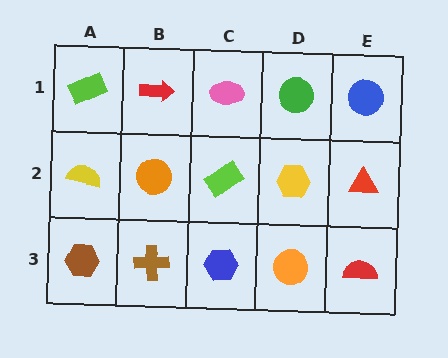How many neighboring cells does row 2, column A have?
3.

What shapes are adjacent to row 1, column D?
A yellow hexagon (row 2, column D), a pink ellipse (row 1, column C), a blue circle (row 1, column E).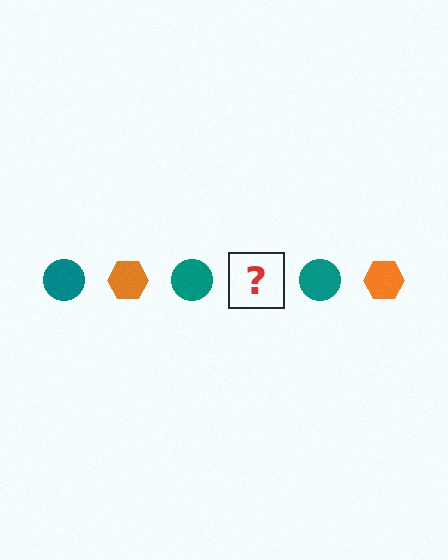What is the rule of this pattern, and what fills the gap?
The rule is that the pattern alternates between teal circle and orange hexagon. The gap should be filled with an orange hexagon.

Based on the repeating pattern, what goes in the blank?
The blank should be an orange hexagon.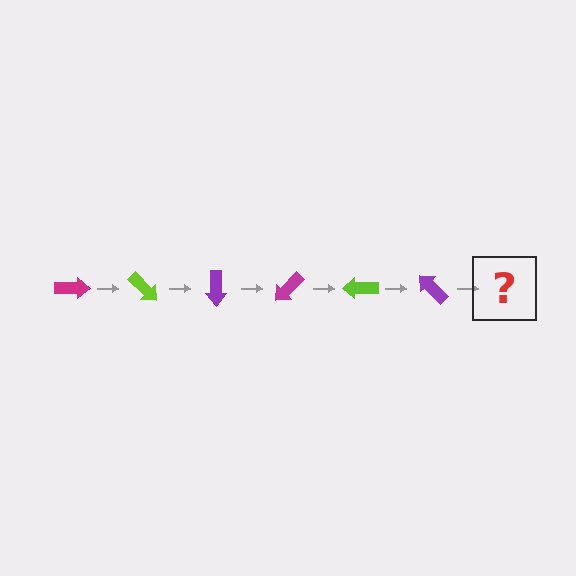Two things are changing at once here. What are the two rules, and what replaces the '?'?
The two rules are that it rotates 45 degrees each step and the color cycles through magenta, lime, and purple. The '?' should be a magenta arrow, rotated 270 degrees from the start.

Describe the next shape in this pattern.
It should be a magenta arrow, rotated 270 degrees from the start.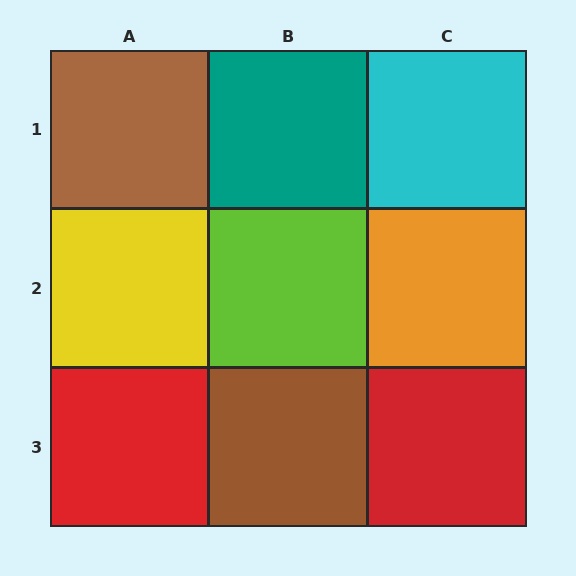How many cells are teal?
1 cell is teal.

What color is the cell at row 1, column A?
Brown.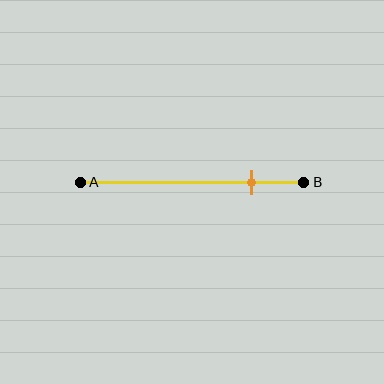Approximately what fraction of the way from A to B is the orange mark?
The orange mark is approximately 75% of the way from A to B.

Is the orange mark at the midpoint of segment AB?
No, the mark is at about 75% from A, not at the 50% midpoint.